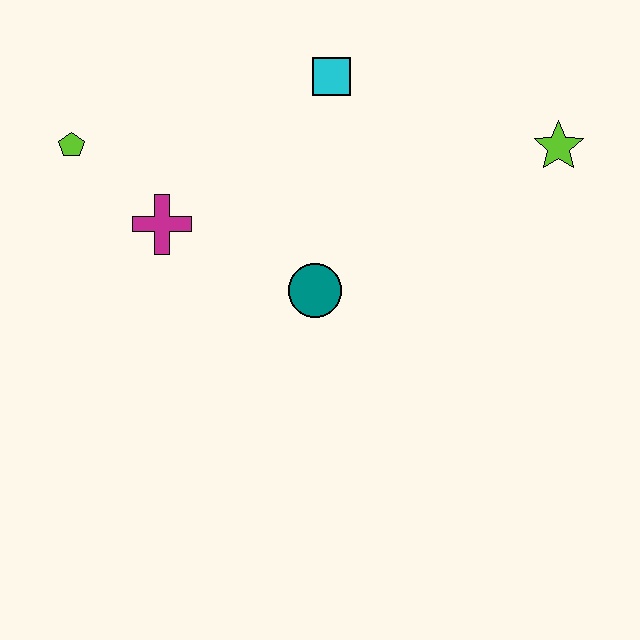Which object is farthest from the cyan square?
The lime pentagon is farthest from the cyan square.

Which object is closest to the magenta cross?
The lime pentagon is closest to the magenta cross.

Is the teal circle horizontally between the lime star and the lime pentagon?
Yes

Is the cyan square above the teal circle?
Yes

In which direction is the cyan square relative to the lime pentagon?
The cyan square is to the right of the lime pentagon.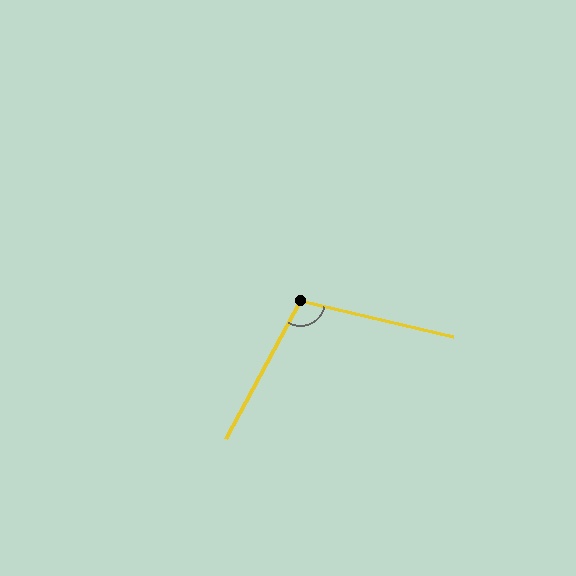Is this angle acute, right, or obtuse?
It is obtuse.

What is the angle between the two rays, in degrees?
Approximately 105 degrees.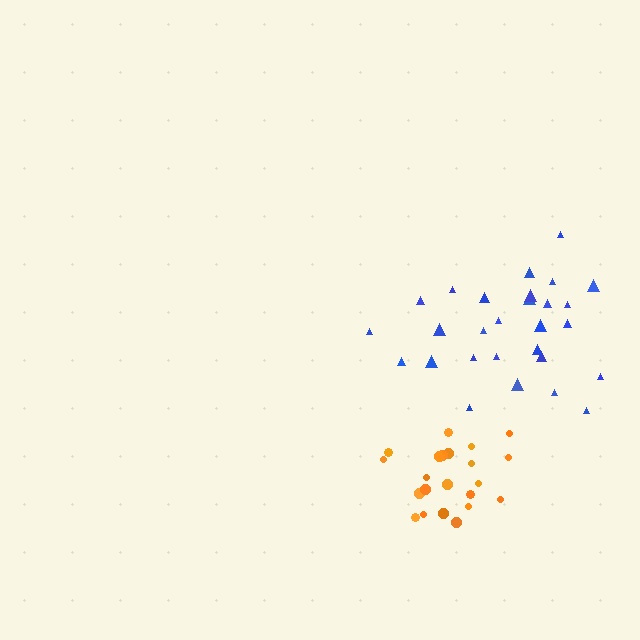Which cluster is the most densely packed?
Orange.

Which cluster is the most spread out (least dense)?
Blue.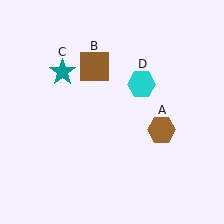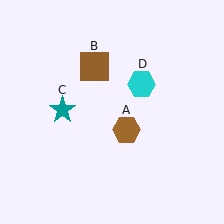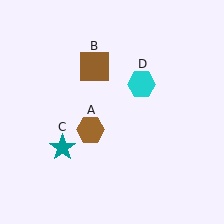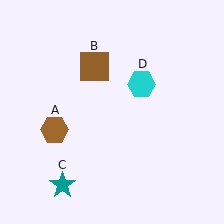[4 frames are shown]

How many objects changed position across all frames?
2 objects changed position: brown hexagon (object A), teal star (object C).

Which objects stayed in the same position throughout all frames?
Brown square (object B) and cyan hexagon (object D) remained stationary.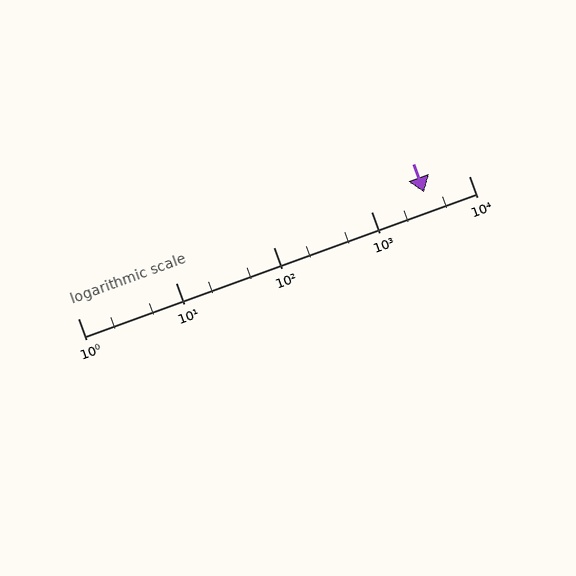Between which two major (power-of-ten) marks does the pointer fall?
The pointer is between 1000 and 10000.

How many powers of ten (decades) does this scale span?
The scale spans 4 decades, from 1 to 10000.